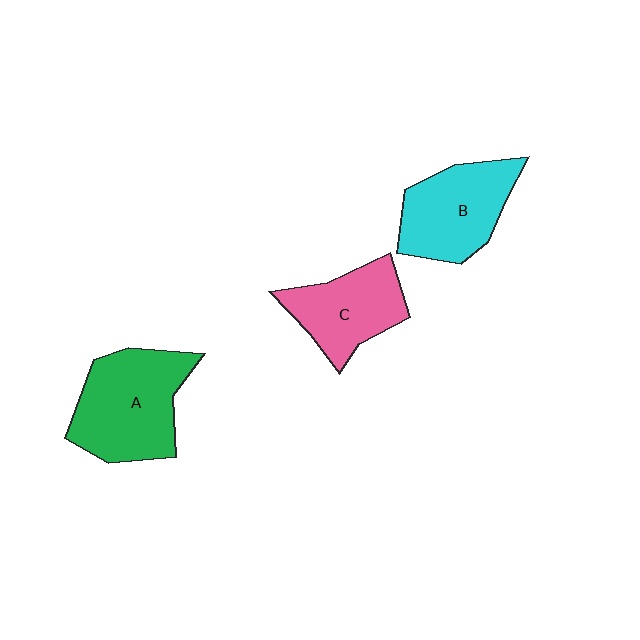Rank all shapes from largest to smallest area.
From largest to smallest: A (green), B (cyan), C (pink).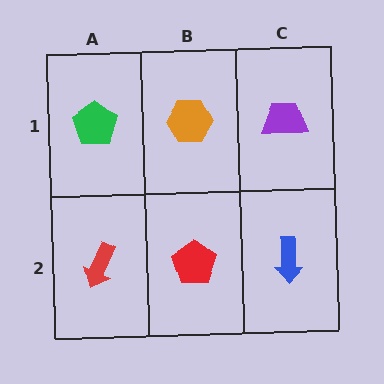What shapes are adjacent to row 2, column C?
A purple trapezoid (row 1, column C), a red pentagon (row 2, column B).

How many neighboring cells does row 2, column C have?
2.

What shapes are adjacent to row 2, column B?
An orange hexagon (row 1, column B), a red arrow (row 2, column A), a blue arrow (row 2, column C).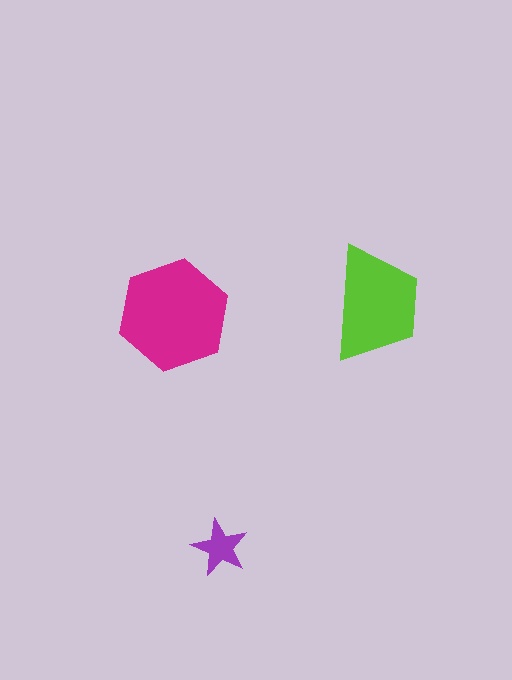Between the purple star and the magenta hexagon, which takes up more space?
The magenta hexagon.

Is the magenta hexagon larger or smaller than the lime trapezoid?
Larger.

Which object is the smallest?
The purple star.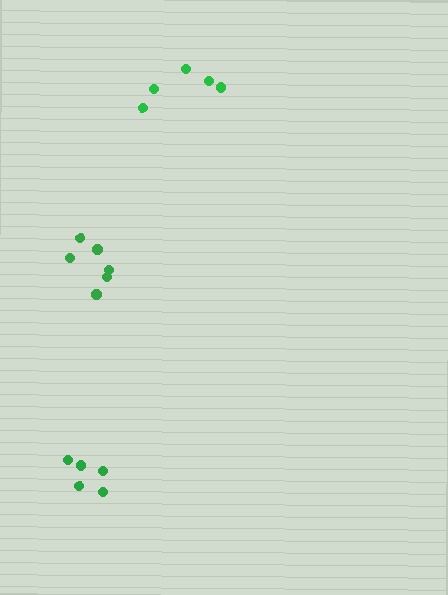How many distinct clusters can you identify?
There are 3 distinct clusters.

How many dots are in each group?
Group 1: 5 dots, Group 2: 5 dots, Group 3: 6 dots (16 total).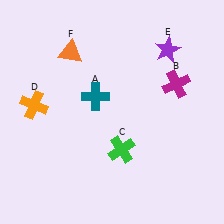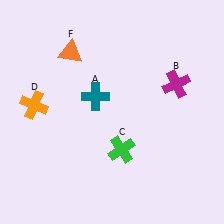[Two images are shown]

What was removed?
The purple star (E) was removed in Image 2.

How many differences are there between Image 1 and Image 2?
There is 1 difference between the two images.